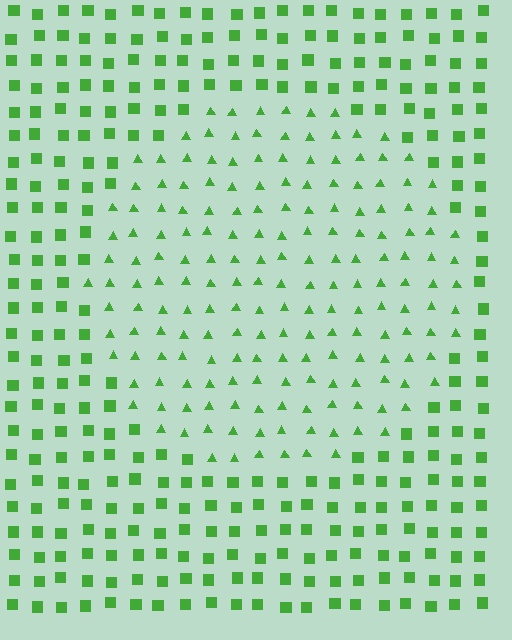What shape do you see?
I see a circle.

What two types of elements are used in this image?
The image uses triangles inside the circle region and squares outside it.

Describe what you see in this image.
The image is filled with small green elements arranged in a uniform grid. A circle-shaped region contains triangles, while the surrounding area contains squares. The boundary is defined purely by the change in element shape.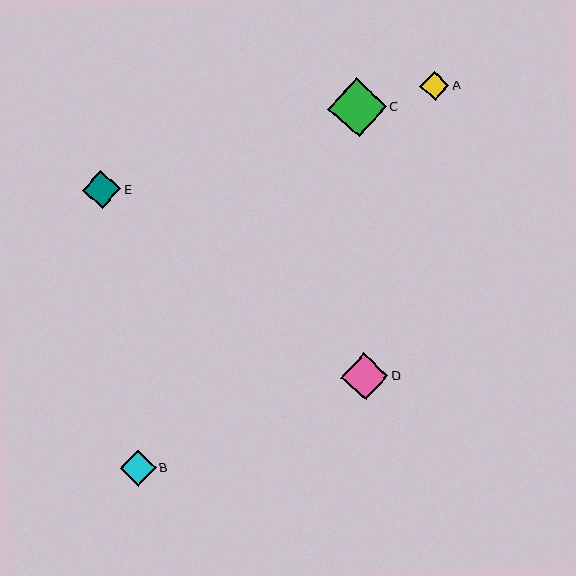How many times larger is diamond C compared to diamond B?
Diamond C is approximately 1.6 times the size of diamond B.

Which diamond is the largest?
Diamond C is the largest with a size of approximately 59 pixels.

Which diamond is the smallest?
Diamond A is the smallest with a size of approximately 29 pixels.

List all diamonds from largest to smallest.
From largest to smallest: C, D, E, B, A.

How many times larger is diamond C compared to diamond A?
Diamond C is approximately 2.0 times the size of diamond A.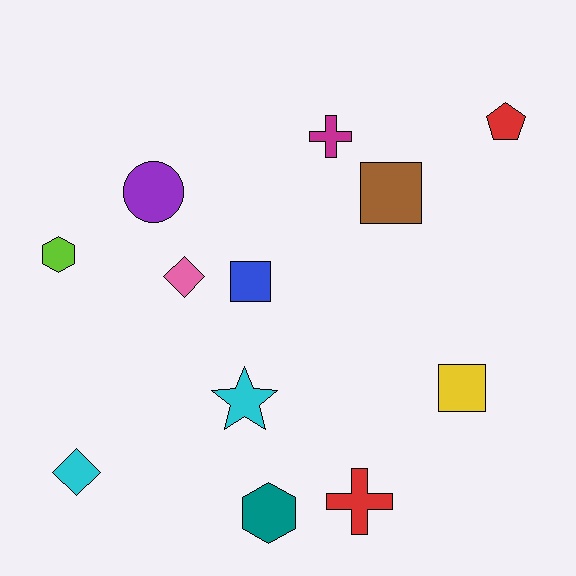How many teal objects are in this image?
There is 1 teal object.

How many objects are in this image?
There are 12 objects.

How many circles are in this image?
There is 1 circle.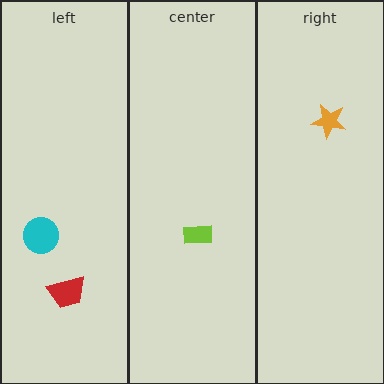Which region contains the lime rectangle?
The center region.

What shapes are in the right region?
The orange star.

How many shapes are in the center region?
1.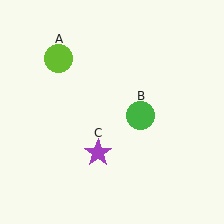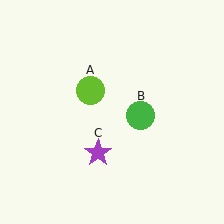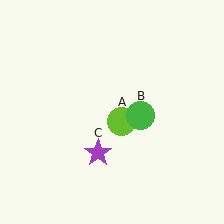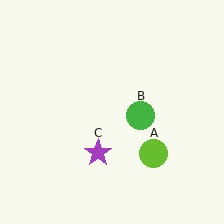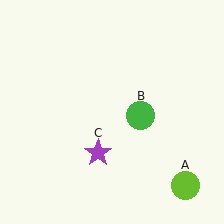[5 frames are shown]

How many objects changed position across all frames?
1 object changed position: lime circle (object A).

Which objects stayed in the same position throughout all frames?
Green circle (object B) and purple star (object C) remained stationary.